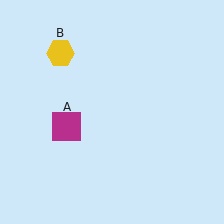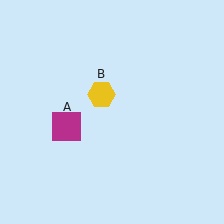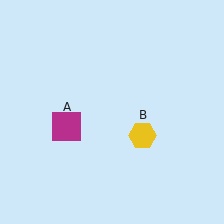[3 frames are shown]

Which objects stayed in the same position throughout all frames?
Magenta square (object A) remained stationary.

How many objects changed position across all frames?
1 object changed position: yellow hexagon (object B).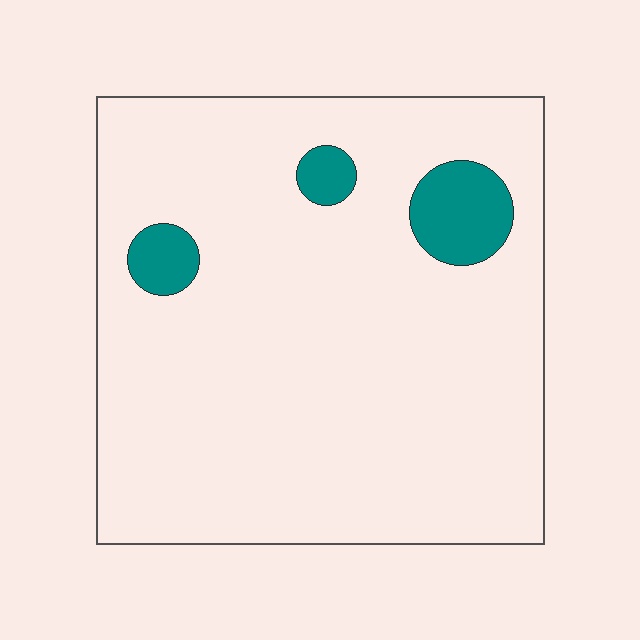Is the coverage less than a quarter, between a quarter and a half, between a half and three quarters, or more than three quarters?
Less than a quarter.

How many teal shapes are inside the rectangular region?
3.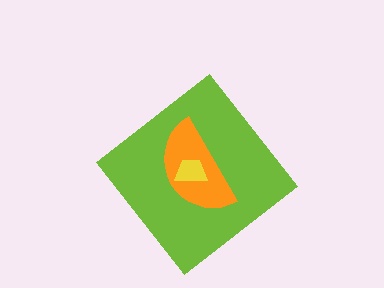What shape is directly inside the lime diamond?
The orange semicircle.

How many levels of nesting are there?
3.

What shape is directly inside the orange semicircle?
The yellow trapezoid.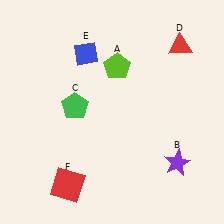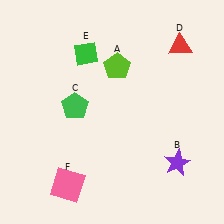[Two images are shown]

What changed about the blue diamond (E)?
In Image 1, E is blue. In Image 2, it changed to green.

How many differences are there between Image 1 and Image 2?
There are 2 differences between the two images.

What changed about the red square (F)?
In Image 1, F is red. In Image 2, it changed to pink.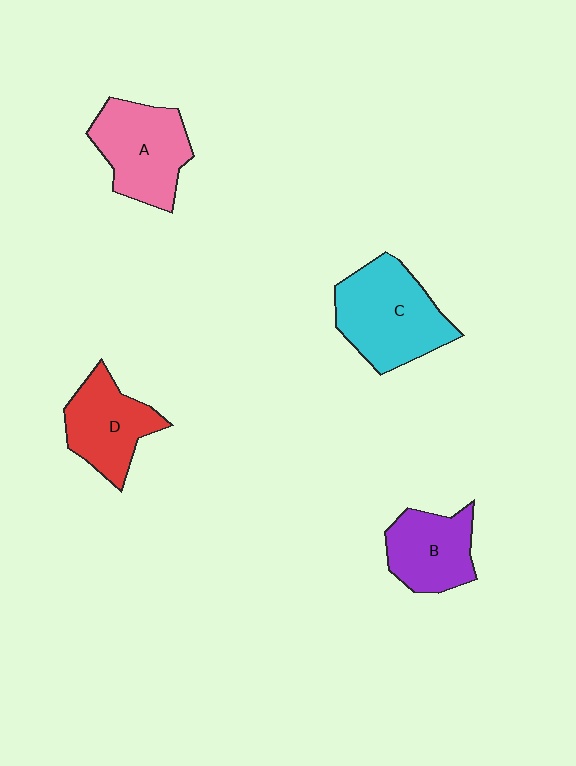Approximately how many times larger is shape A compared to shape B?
Approximately 1.3 times.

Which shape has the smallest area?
Shape B (purple).